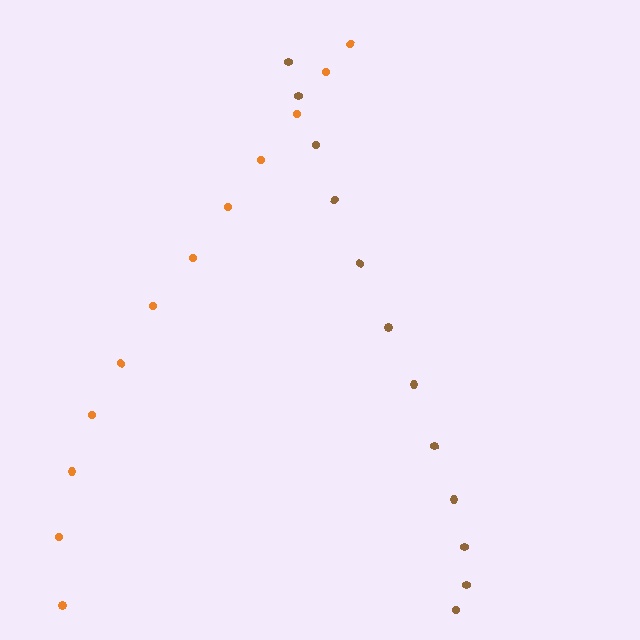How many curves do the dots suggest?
There are 2 distinct paths.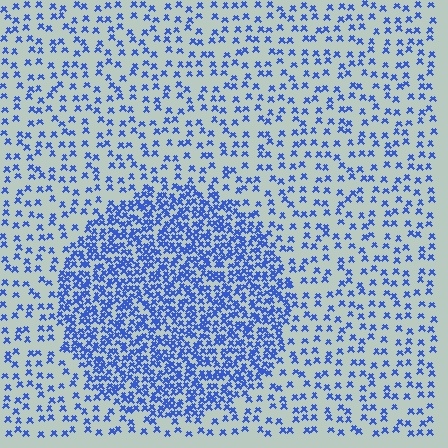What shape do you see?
I see a circle.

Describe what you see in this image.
The image contains small blue elements arranged at two different densities. A circle-shaped region is visible where the elements are more densely packed than the surrounding area.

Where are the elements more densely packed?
The elements are more densely packed inside the circle boundary.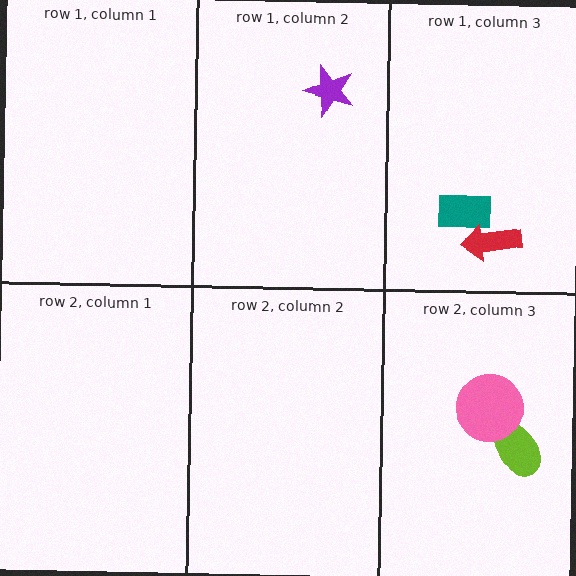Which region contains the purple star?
The row 1, column 2 region.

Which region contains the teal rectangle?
The row 1, column 3 region.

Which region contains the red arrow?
The row 1, column 3 region.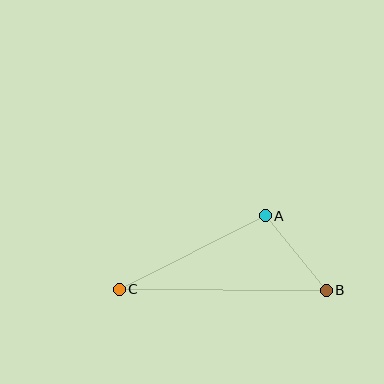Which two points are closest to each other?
Points A and B are closest to each other.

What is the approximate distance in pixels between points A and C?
The distance between A and C is approximately 163 pixels.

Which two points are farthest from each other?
Points B and C are farthest from each other.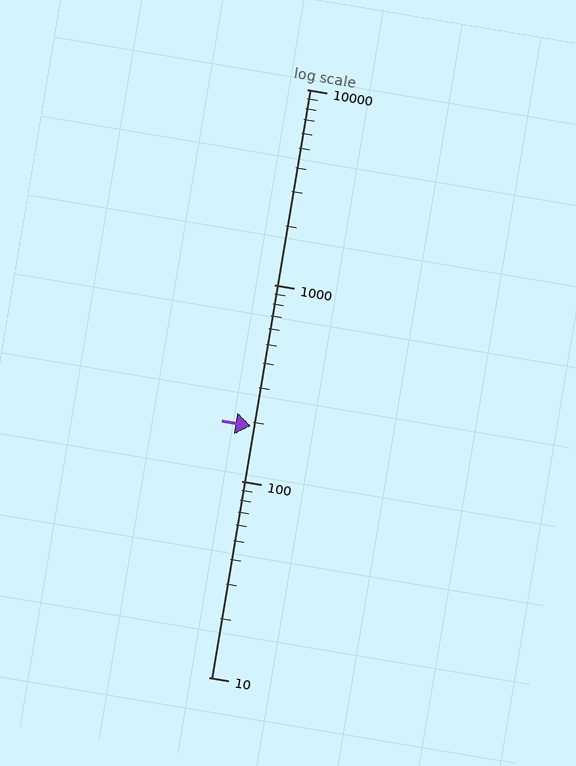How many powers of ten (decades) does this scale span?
The scale spans 3 decades, from 10 to 10000.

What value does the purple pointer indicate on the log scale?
The pointer indicates approximately 190.